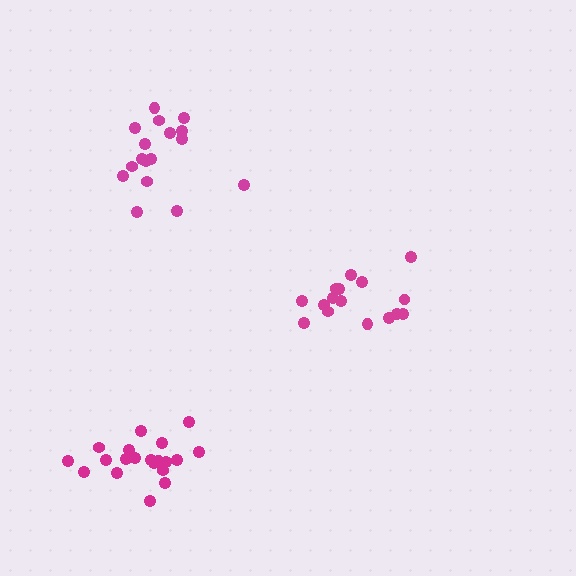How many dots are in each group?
Group 1: 20 dots, Group 2: 17 dots, Group 3: 16 dots (53 total).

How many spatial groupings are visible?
There are 3 spatial groupings.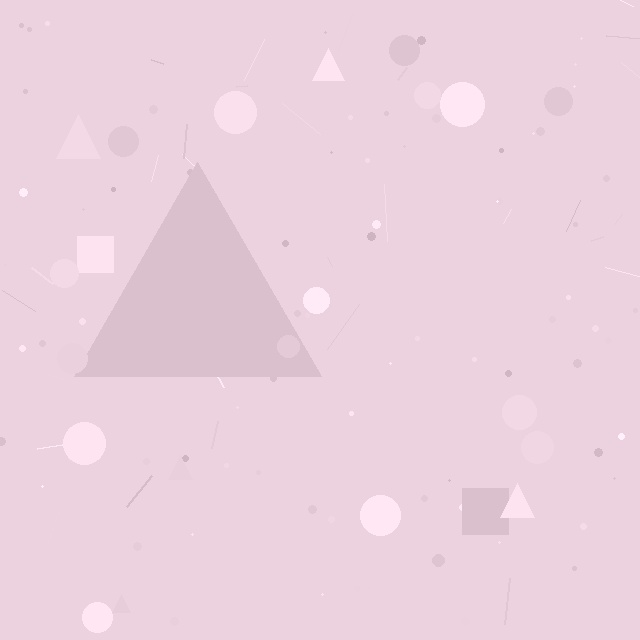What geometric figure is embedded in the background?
A triangle is embedded in the background.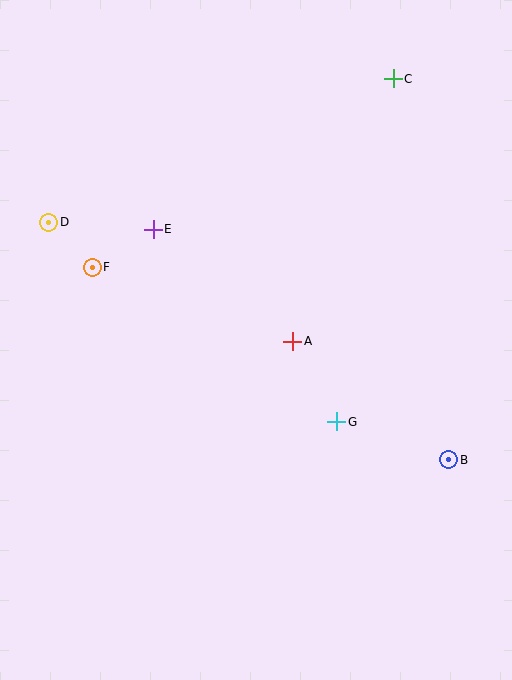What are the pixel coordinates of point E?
Point E is at (153, 229).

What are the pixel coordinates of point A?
Point A is at (293, 341).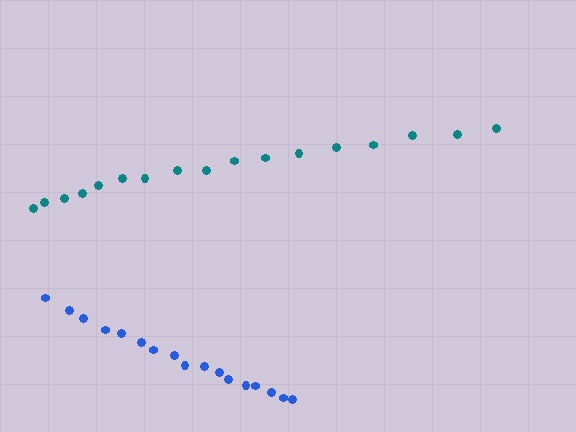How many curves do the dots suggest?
There are 2 distinct paths.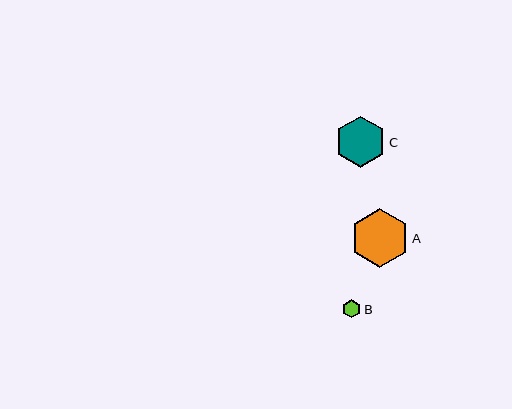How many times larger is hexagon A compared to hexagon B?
Hexagon A is approximately 3.3 times the size of hexagon B.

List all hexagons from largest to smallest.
From largest to smallest: A, C, B.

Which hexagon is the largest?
Hexagon A is the largest with a size of approximately 59 pixels.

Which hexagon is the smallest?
Hexagon B is the smallest with a size of approximately 18 pixels.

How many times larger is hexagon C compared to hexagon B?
Hexagon C is approximately 2.9 times the size of hexagon B.